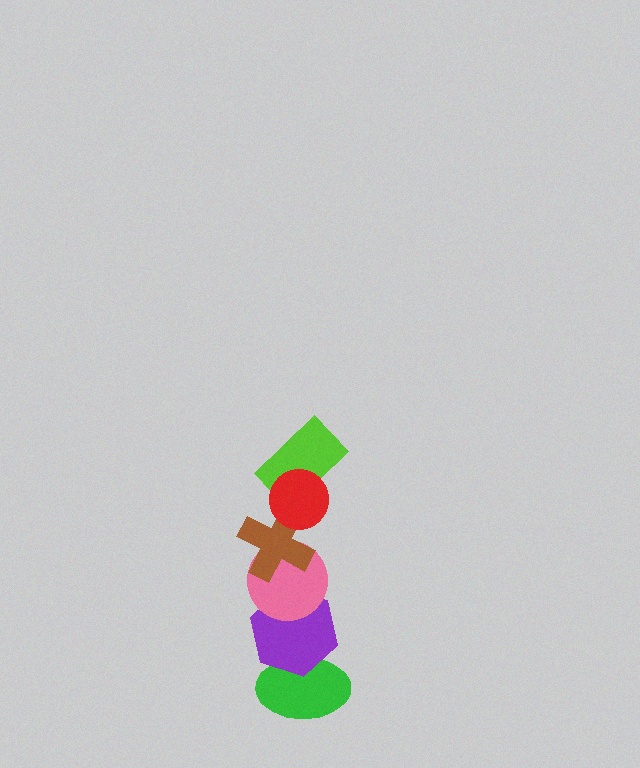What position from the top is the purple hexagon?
The purple hexagon is 5th from the top.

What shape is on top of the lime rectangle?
The red circle is on top of the lime rectangle.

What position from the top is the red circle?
The red circle is 1st from the top.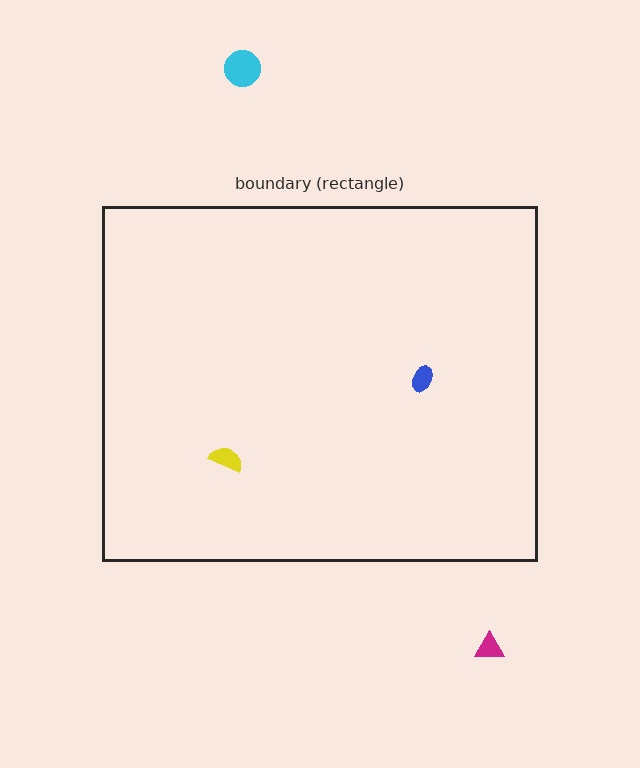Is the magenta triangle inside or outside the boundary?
Outside.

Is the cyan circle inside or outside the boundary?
Outside.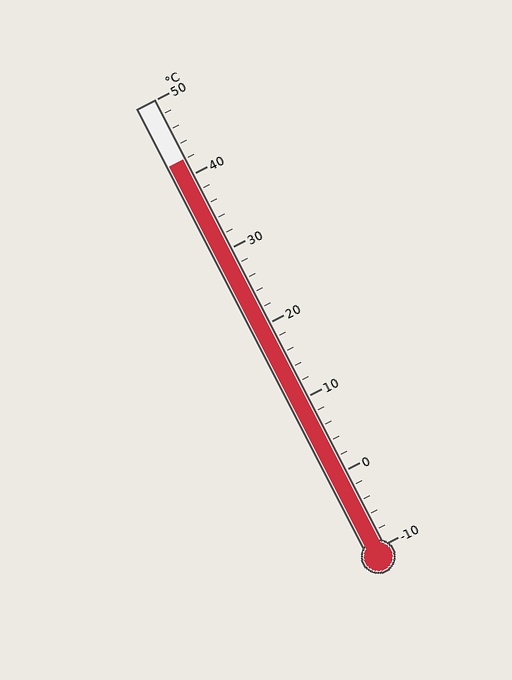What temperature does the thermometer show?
The thermometer shows approximately 42°C.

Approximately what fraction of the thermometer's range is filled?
The thermometer is filled to approximately 85% of its range.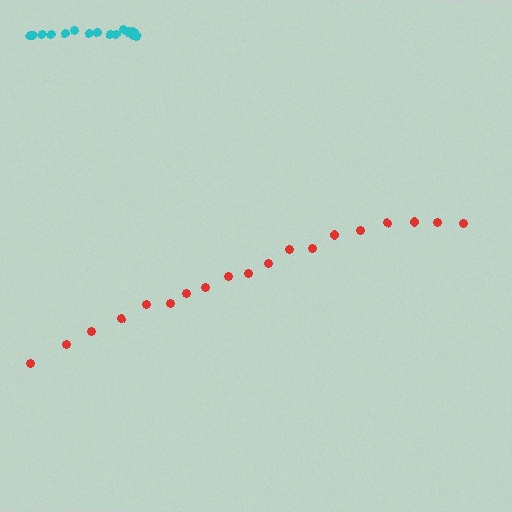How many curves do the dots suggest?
There are 2 distinct paths.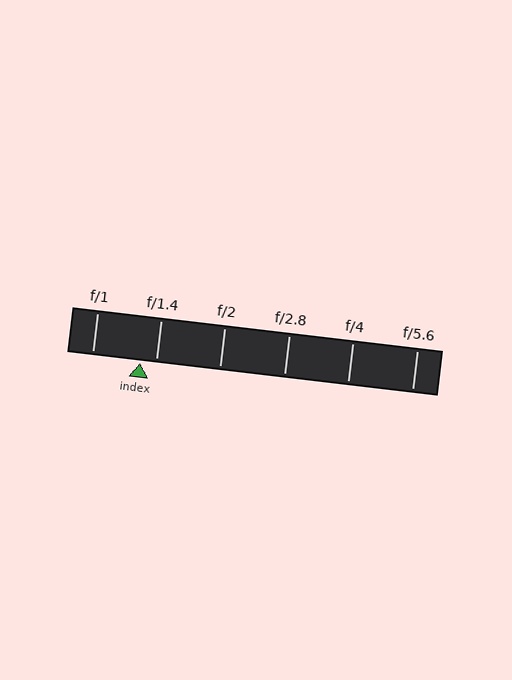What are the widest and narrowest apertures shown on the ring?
The widest aperture shown is f/1 and the narrowest is f/5.6.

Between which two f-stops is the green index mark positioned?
The index mark is between f/1 and f/1.4.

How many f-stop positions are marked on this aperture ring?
There are 6 f-stop positions marked.